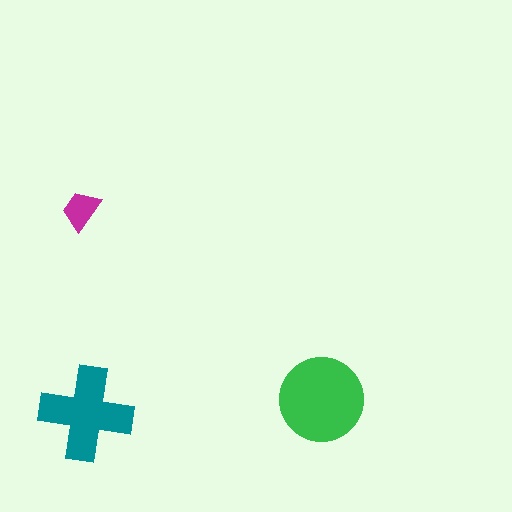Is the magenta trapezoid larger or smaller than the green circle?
Smaller.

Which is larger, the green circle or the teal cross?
The green circle.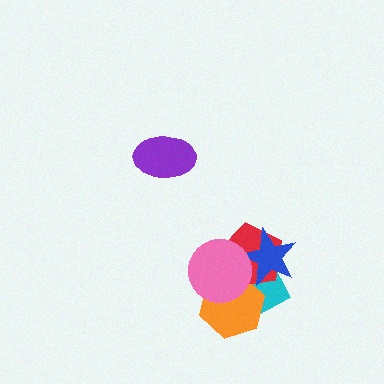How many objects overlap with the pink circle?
4 objects overlap with the pink circle.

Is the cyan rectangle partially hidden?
Yes, it is partially covered by another shape.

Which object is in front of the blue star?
The pink circle is in front of the blue star.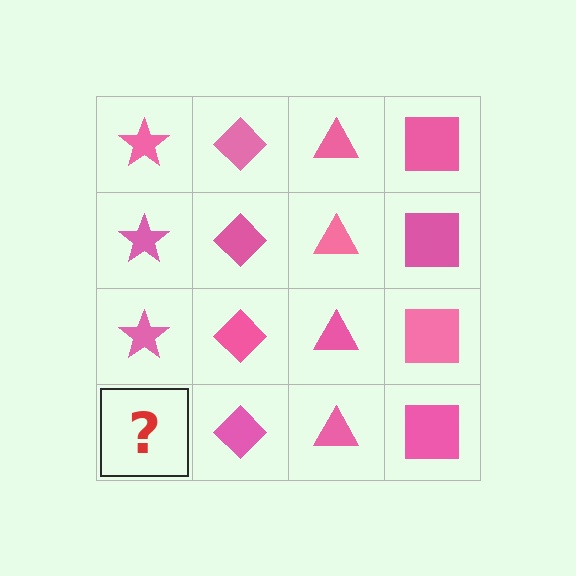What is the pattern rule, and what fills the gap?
The rule is that each column has a consistent shape. The gap should be filled with a pink star.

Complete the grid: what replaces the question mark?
The question mark should be replaced with a pink star.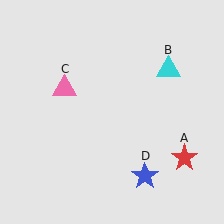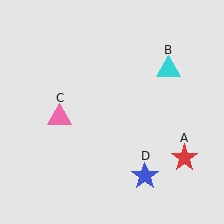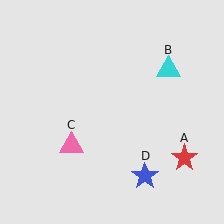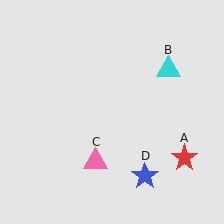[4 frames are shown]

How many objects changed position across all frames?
1 object changed position: pink triangle (object C).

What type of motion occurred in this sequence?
The pink triangle (object C) rotated counterclockwise around the center of the scene.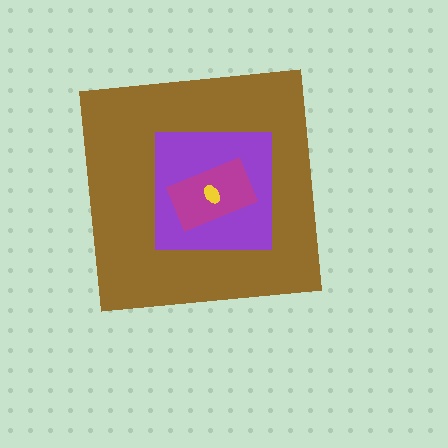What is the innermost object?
The yellow ellipse.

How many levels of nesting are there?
4.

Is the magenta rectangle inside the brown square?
Yes.